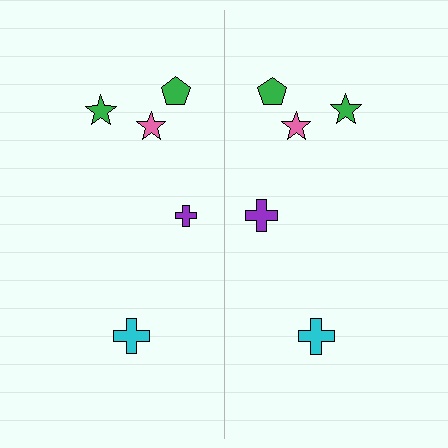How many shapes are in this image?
There are 10 shapes in this image.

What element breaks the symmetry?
The purple cross on the right side has a different size than its mirror counterpart.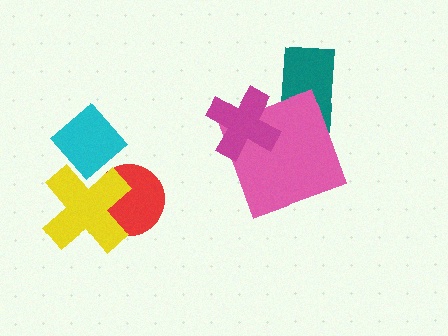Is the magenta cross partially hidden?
No, no other shape covers it.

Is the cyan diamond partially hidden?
Yes, it is partially covered by another shape.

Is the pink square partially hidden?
Yes, it is partially covered by another shape.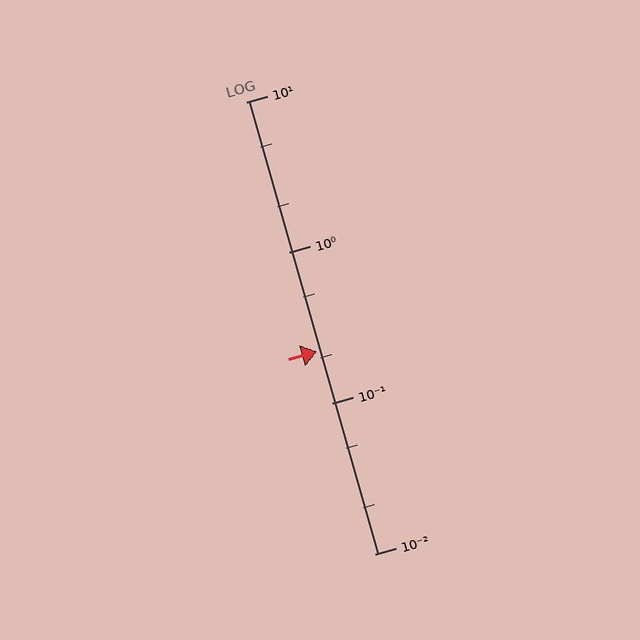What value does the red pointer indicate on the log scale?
The pointer indicates approximately 0.22.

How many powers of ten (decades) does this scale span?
The scale spans 3 decades, from 0.01 to 10.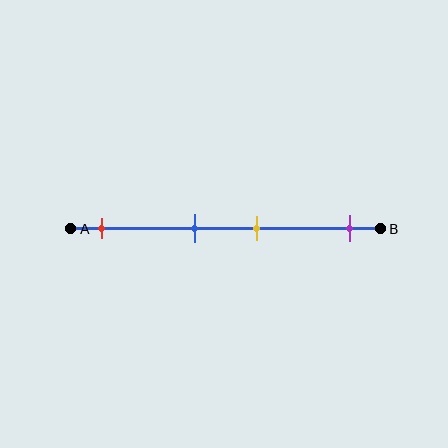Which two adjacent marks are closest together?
The blue and yellow marks are the closest adjacent pair.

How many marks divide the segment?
There are 4 marks dividing the segment.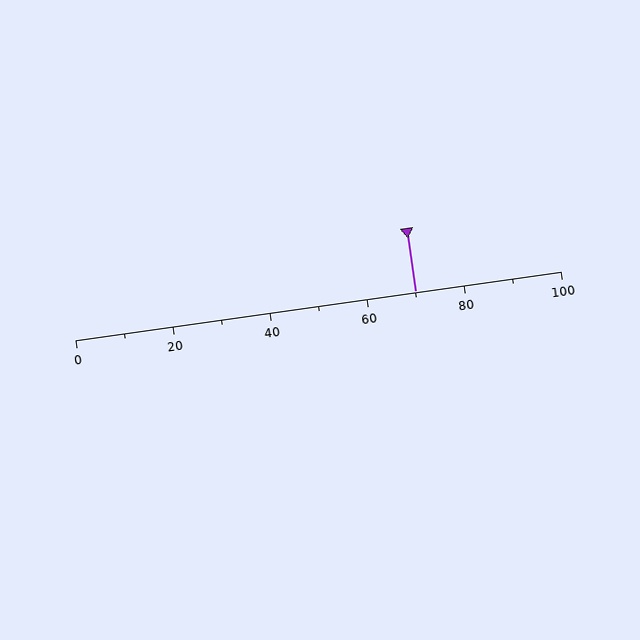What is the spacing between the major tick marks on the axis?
The major ticks are spaced 20 apart.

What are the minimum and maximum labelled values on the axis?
The axis runs from 0 to 100.